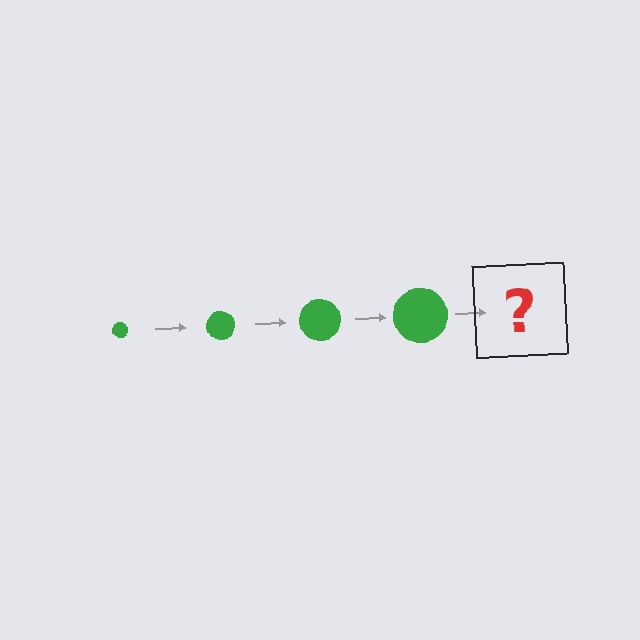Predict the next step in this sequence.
The next step is a green circle, larger than the previous one.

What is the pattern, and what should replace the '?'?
The pattern is that the circle gets progressively larger each step. The '?' should be a green circle, larger than the previous one.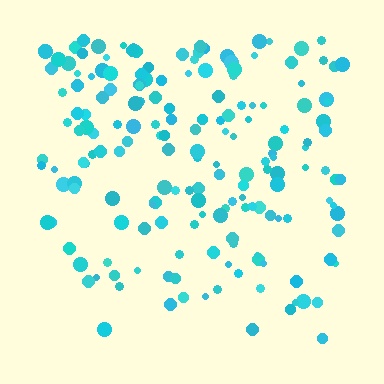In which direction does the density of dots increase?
From bottom to top, with the top side densest.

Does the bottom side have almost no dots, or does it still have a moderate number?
Still a moderate number, just noticeably fewer than the top.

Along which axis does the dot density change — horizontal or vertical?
Vertical.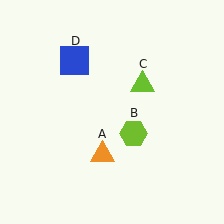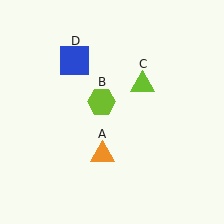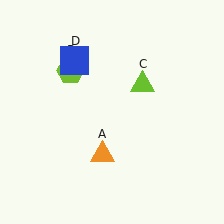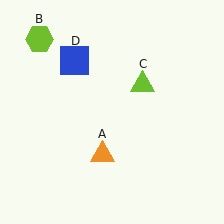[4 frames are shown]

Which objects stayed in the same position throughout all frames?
Orange triangle (object A) and lime triangle (object C) and blue square (object D) remained stationary.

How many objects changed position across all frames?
1 object changed position: lime hexagon (object B).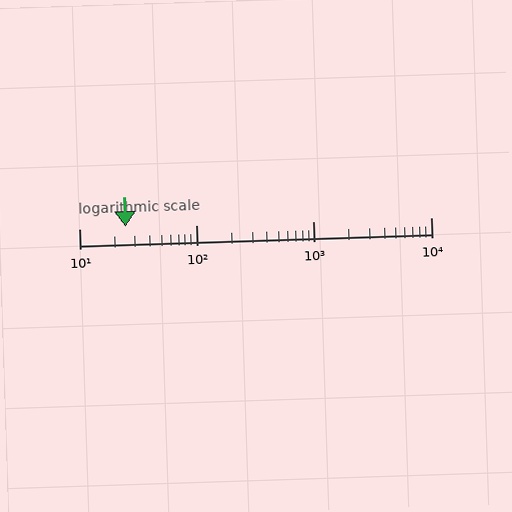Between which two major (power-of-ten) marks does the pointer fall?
The pointer is between 10 and 100.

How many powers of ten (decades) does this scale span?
The scale spans 3 decades, from 10 to 10000.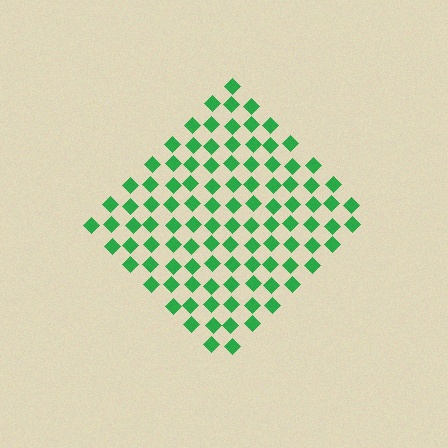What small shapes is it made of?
It is made of small diamonds.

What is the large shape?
The large shape is a diamond.